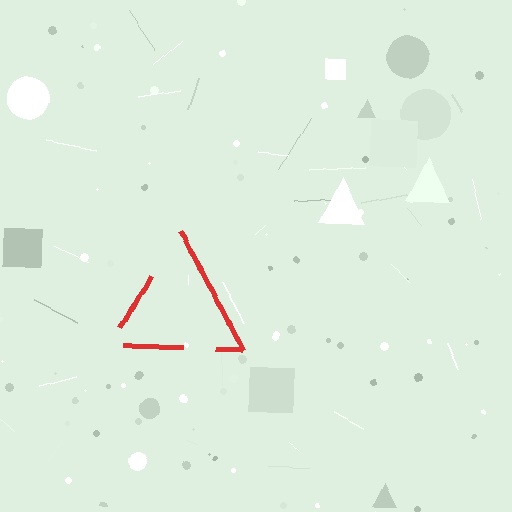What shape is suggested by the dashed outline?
The dashed outline suggests a triangle.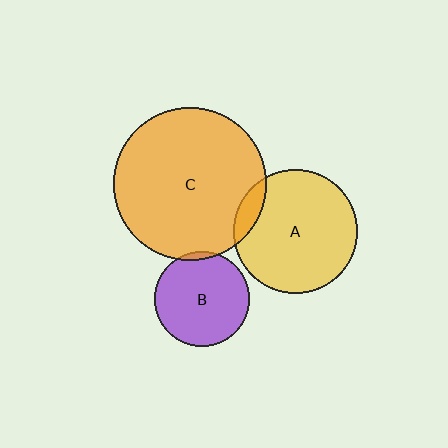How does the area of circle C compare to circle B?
Approximately 2.6 times.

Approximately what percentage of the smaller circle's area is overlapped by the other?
Approximately 10%.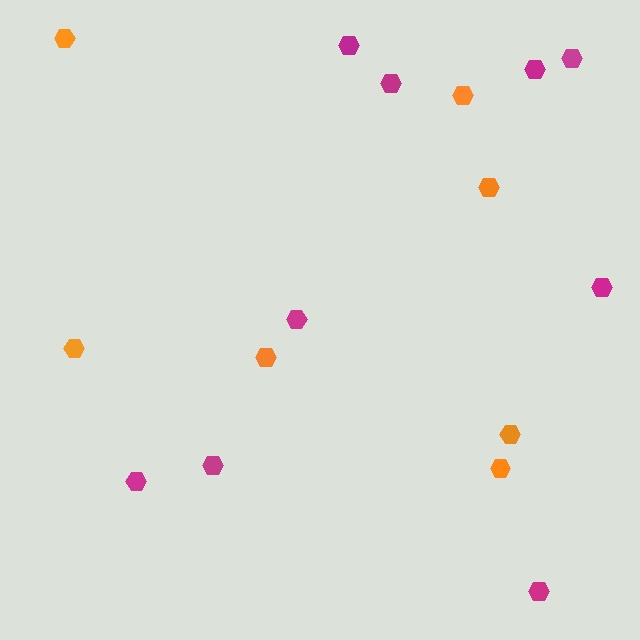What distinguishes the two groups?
There are 2 groups: one group of magenta hexagons (9) and one group of orange hexagons (7).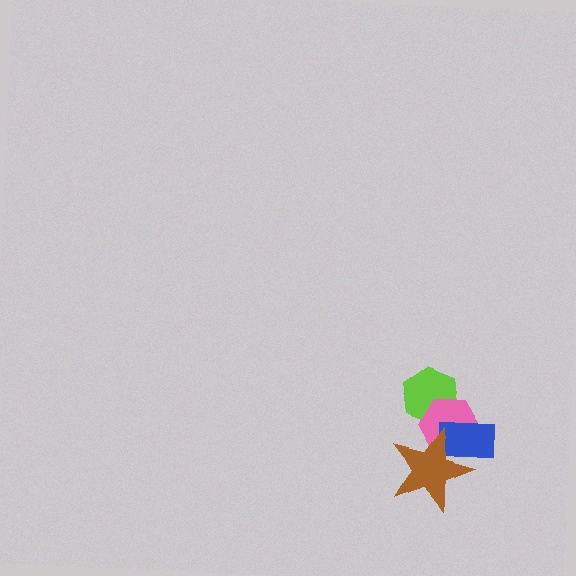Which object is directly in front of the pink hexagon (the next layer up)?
The blue rectangle is directly in front of the pink hexagon.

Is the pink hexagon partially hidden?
Yes, it is partially covered by another shape.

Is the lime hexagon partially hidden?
Yes, it is partially covered by another shape.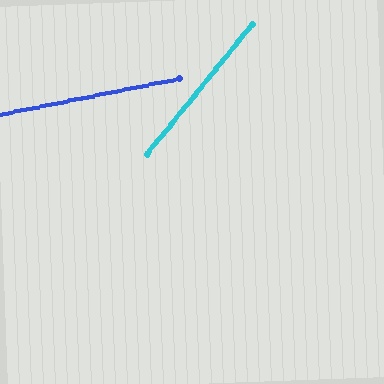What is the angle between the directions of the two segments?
Approximately 39 degrees.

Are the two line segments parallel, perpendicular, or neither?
Neither parallel nor perpendicular — they differ by about 39°.